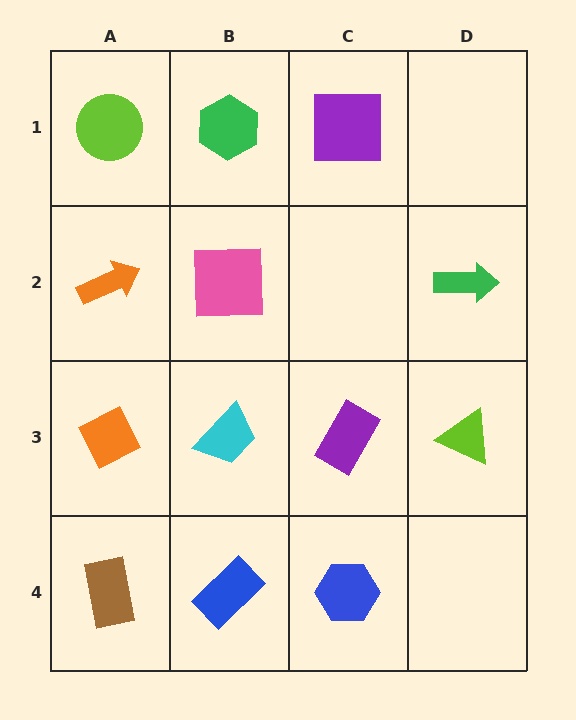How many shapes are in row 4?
3 shapes.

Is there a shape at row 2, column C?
No, that cell is empty.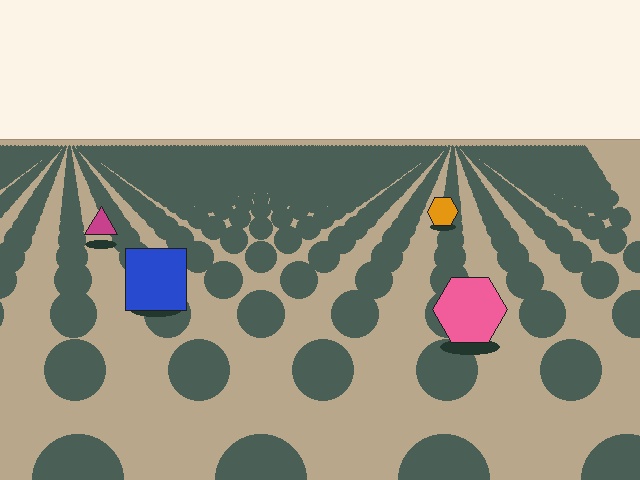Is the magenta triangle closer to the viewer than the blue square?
No. The blue square is closer — you can tell from the texture gradient: the ground texture is coarser near it.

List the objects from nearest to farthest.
From nearest to farthest: the pink hexagon, the blue square, the magenta triangle, the orange hexagon.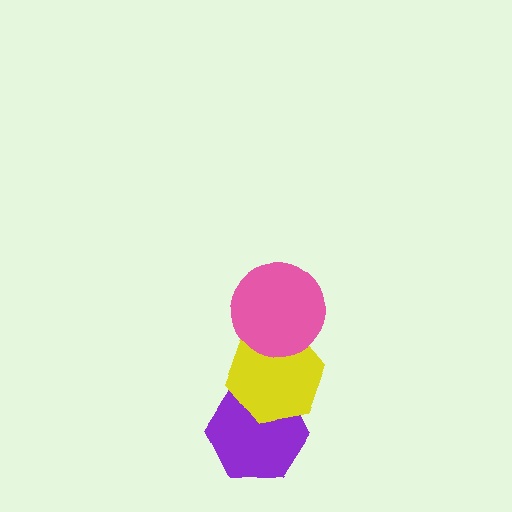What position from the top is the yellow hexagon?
The yellow hexagon is 2nd from the top.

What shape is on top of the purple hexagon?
The yellow hexagon is on top of the purple hexagon.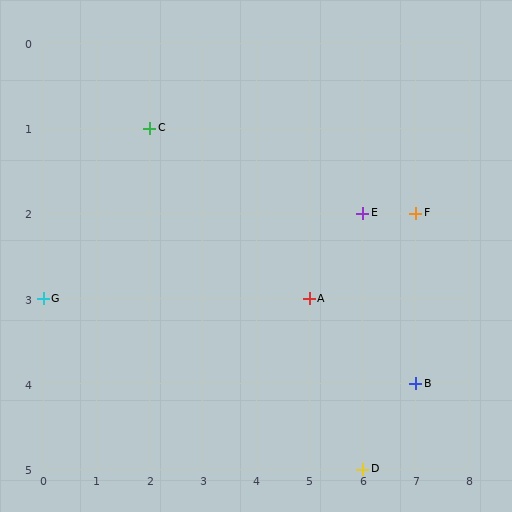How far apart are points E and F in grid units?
Points E and F are 1 column apart.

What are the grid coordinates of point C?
Point C is at grid coordinates (2, 1).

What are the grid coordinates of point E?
Point E is at grid coordinates (6, 2).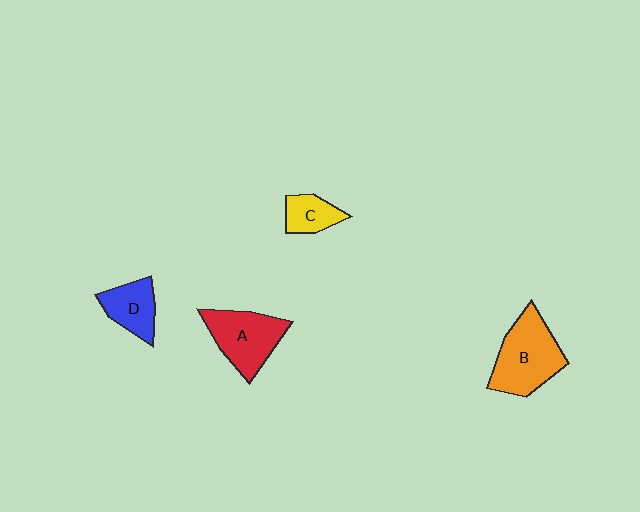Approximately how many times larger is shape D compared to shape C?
Approximately 1.3 times.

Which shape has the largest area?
Shape B (orange).